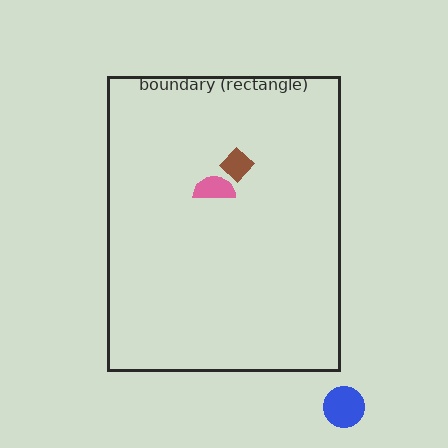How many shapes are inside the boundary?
2 inside, 1 outside.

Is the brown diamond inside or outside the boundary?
Inside.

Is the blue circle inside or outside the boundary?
Outside.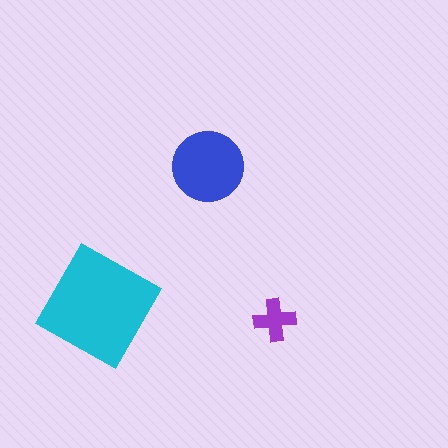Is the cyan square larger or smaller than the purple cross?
Larger.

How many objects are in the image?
There are 3 objects in the image.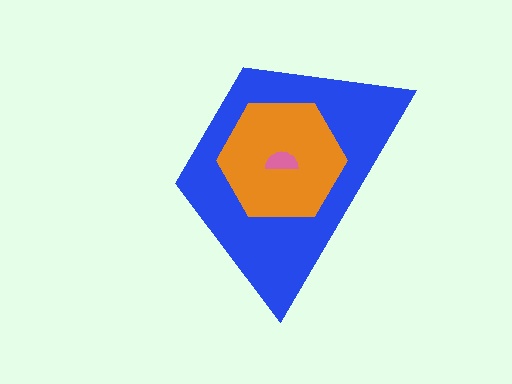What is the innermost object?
The pink semicircle.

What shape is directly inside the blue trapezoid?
The orange hexagon.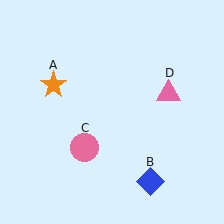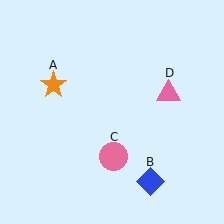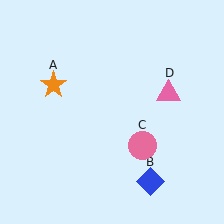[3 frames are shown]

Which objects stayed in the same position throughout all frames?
Orange star (object A) and blue diamond (object B) and pink triangle (object D) remained stationary.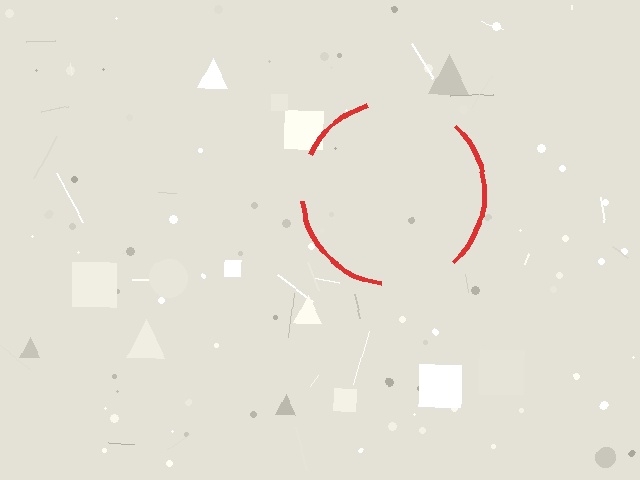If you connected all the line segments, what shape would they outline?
They would outline a circle.